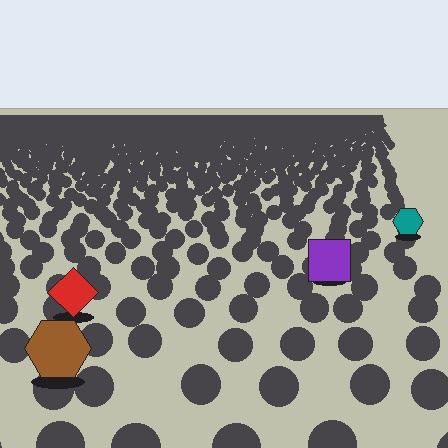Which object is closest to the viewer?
The brown hexagon is closest. The texture marks near it are larger and more spread out.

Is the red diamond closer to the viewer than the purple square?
Yes. The red diamond is closer — you can tell from the texture gradient: the ground texture is coarser near it.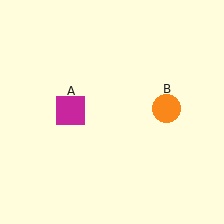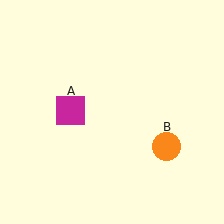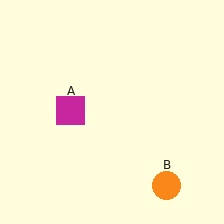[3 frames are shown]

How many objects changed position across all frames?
1 object changed position: orange circle (object B).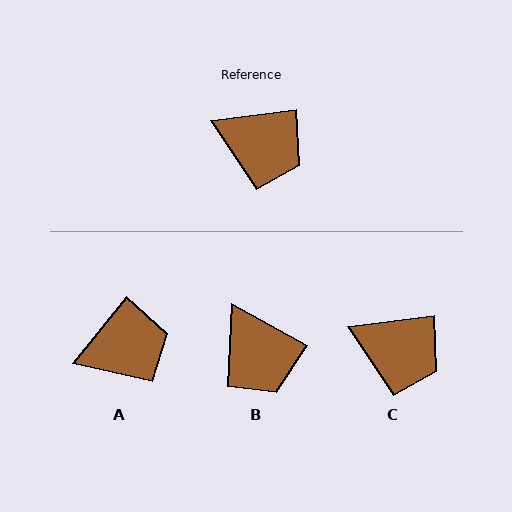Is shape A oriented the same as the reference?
No, it is off by about 44 degrees.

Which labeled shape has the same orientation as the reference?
C.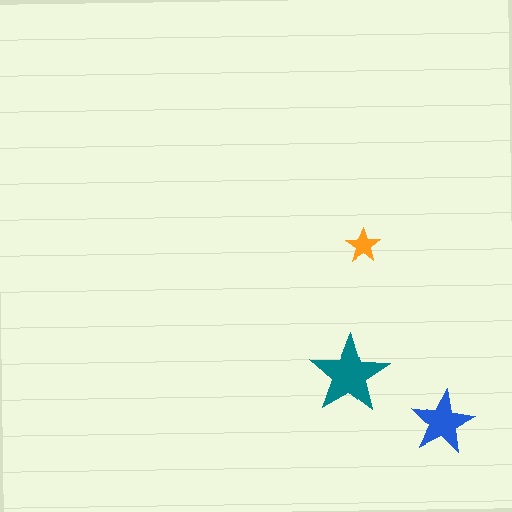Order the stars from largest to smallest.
the teal one, the blue one, the orange one.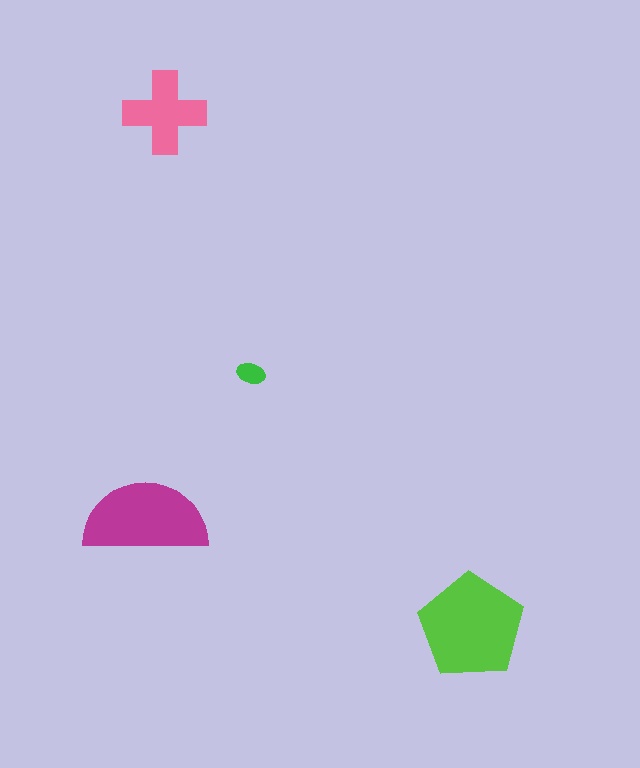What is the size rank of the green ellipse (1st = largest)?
4th.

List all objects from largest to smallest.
The lime pentagon, the magenta semicircle, the pink cross, the green ellipse.